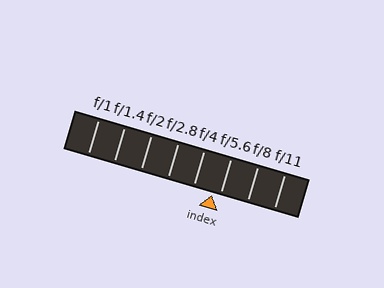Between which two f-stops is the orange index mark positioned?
The index mark is between f/4 and f/5.6.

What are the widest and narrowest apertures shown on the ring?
The widest aperture shown is f/1 and the narrowest is f/11.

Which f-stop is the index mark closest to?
The index mark is closest to f/5.6.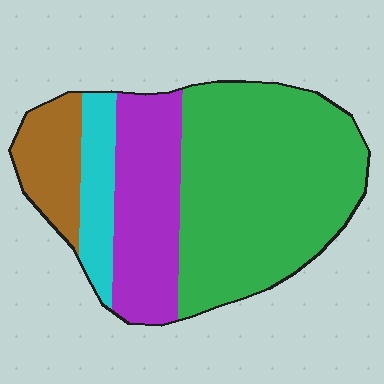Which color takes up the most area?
Green, at roughly 55%.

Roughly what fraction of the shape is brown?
Brown covers 12% of the shape.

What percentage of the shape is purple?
Purple covers 24% of the shape.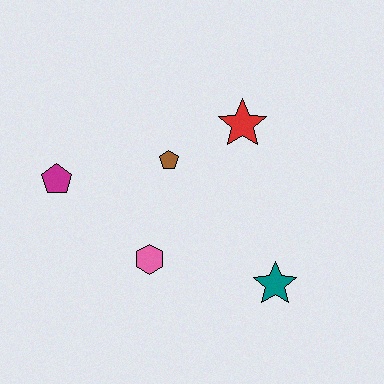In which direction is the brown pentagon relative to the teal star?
The brown pentagon is above the teal star.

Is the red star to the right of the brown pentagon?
Yes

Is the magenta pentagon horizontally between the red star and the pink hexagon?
No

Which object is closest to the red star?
The brown pentagon is closest to the red star.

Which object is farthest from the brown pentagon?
The teal star is farthest from the brown pentagon.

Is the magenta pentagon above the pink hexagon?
Yes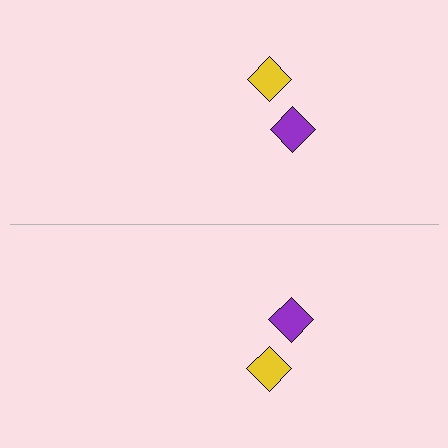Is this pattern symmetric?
Yes, this pattern has bilateral (reflection) symmetry.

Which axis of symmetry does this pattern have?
The pattern has a horizontal axis of symmetry running through the center of the image.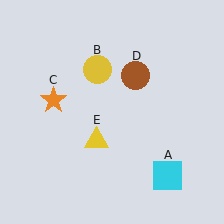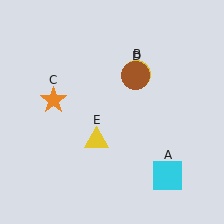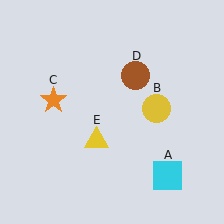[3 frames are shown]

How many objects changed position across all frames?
1 object changed position: yellow circle (object B).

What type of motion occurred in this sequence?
The yellow circle (object B) rotated clockwise around the center of the scene.